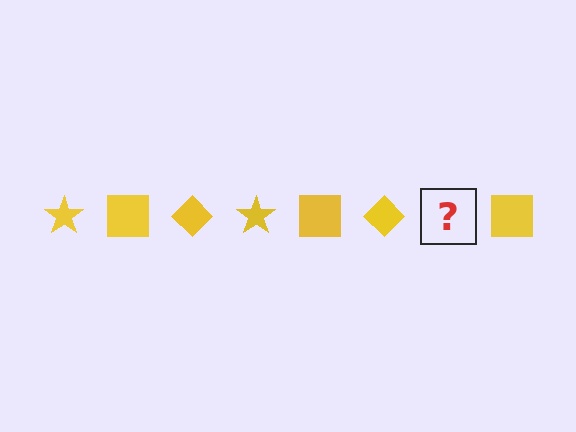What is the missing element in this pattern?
The missing element is a yellow star.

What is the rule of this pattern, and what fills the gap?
The rule is that the pattern cycles through star, square, diamond shapes in yellow. The gap should be filled with a yellow star.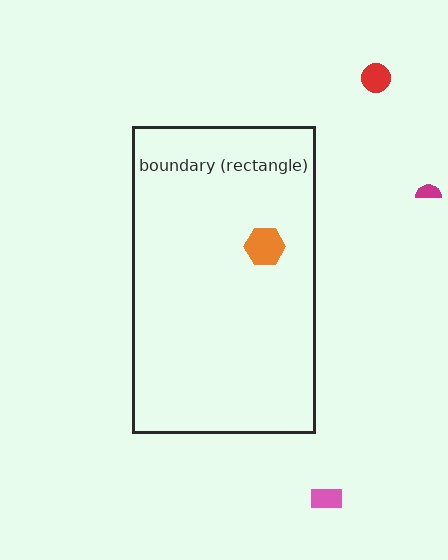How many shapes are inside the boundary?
1 inside, 3 outside.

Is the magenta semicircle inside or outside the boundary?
Outside.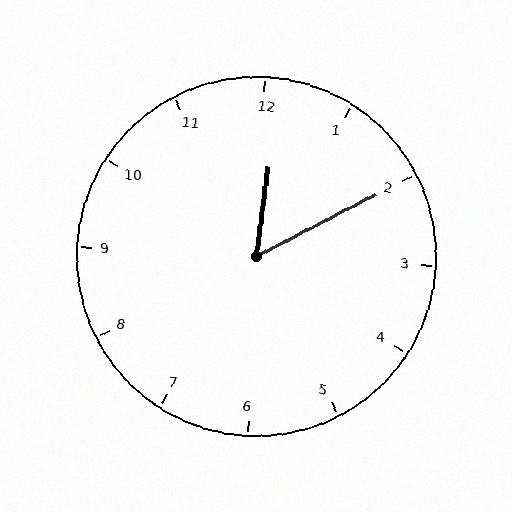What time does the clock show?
12:10.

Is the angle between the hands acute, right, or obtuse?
It is acute.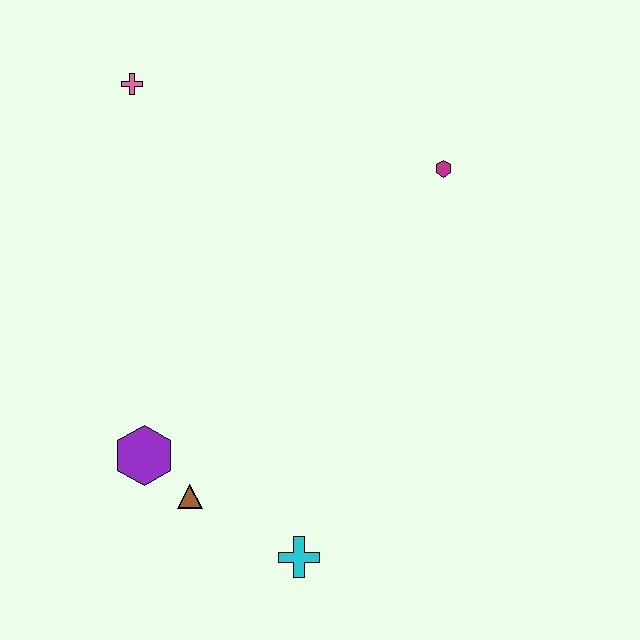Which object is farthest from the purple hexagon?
The magenta hexagon is farthest from the purple hexagon.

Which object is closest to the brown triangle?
The purple hexagon is closest to the brown triangle.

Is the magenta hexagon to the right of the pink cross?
Yes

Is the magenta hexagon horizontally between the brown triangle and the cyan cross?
No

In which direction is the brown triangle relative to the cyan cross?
The brown triangle is to the left of the cyan cross.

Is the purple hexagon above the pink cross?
No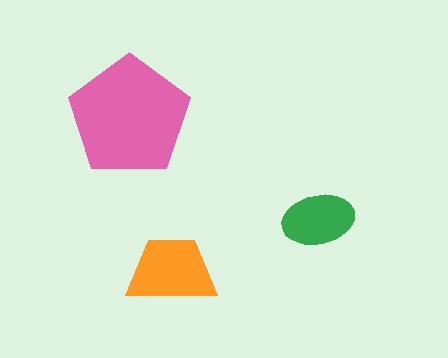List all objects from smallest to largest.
The green ellipse, the orange trapezoid, the pink pentagon.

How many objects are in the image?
There are 3 objects in the image.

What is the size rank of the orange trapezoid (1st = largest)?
2nd.